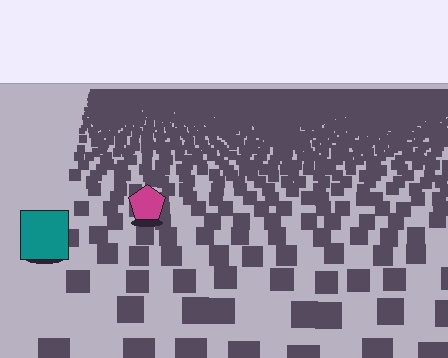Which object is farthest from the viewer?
The magenta pentagon is farthest from the viewer. It appears smaller and the ground texture around it is denser.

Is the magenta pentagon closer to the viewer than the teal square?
No. The teal square is closer — you can tell from the texture gradient: the ground texture is coarser near it.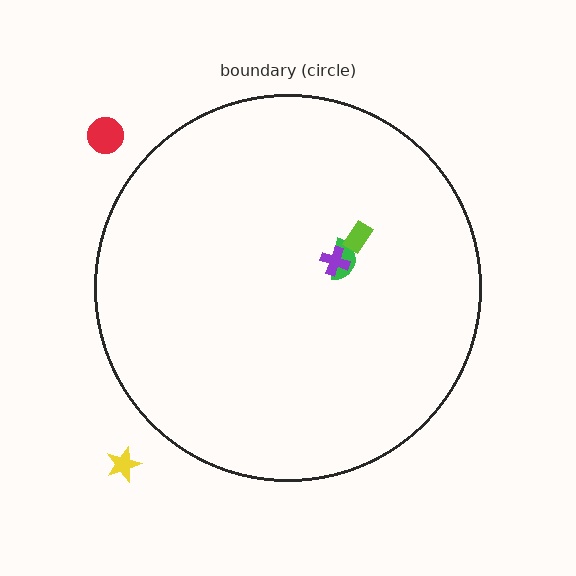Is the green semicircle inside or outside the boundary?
Inside.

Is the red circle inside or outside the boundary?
Outside.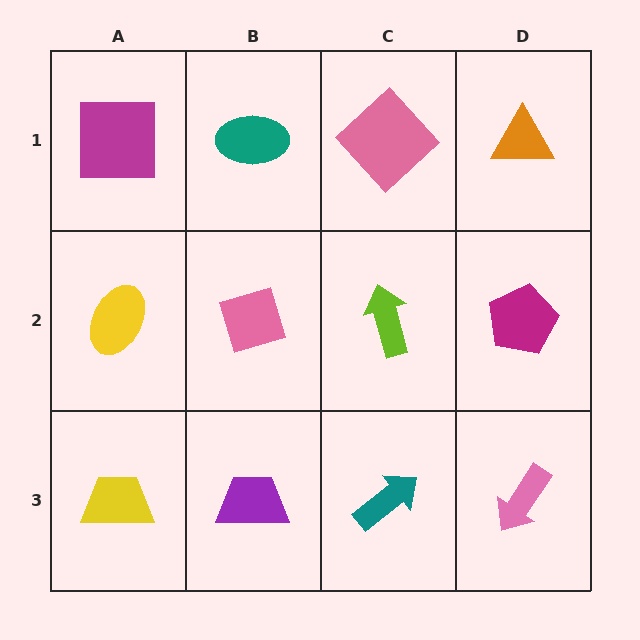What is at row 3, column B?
A purple trapezoid.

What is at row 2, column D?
A magenta pentagon.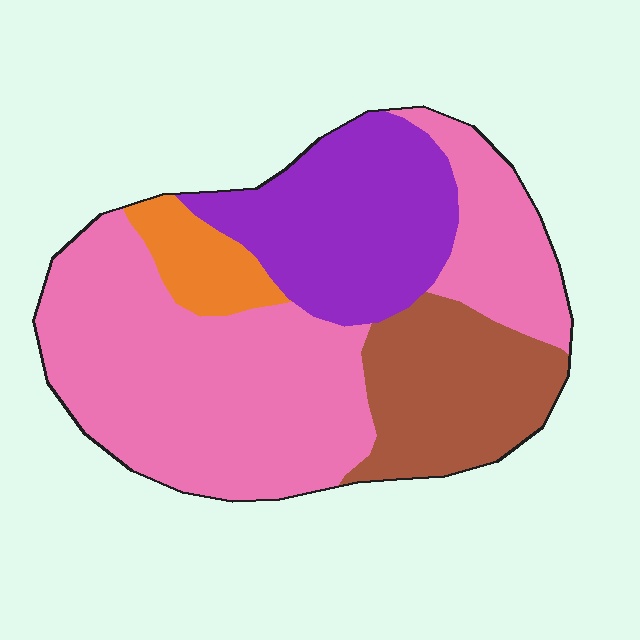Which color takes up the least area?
Orange, at roughly 5%.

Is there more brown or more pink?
Pink.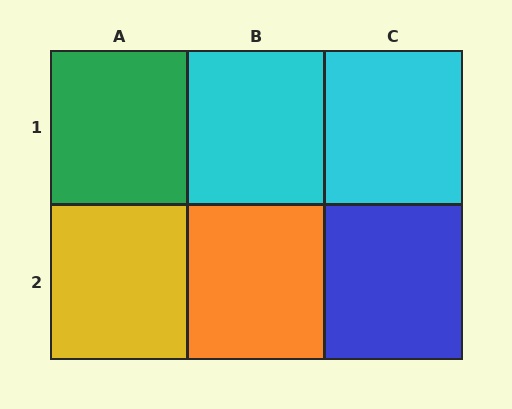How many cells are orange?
1 cell is orange.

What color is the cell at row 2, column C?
Blue.